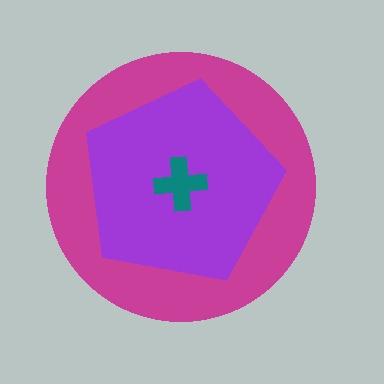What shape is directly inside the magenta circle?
The purple pentagon.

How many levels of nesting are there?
3.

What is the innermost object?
The teal cross.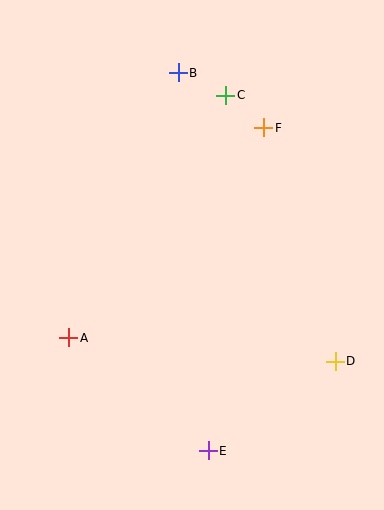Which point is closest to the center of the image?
Point F at (264, 128) is closest to the center.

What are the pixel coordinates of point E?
Point E is at (208, 451).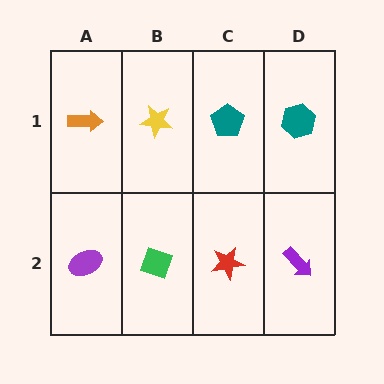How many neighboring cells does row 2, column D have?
2.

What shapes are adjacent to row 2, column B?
A yellow star (row 1, column B), a purple ellipse (row 2, column A), a red star (row 2, column C).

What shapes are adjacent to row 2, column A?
An orange arrow (row 1, column A), a green diamond (row 2, column B).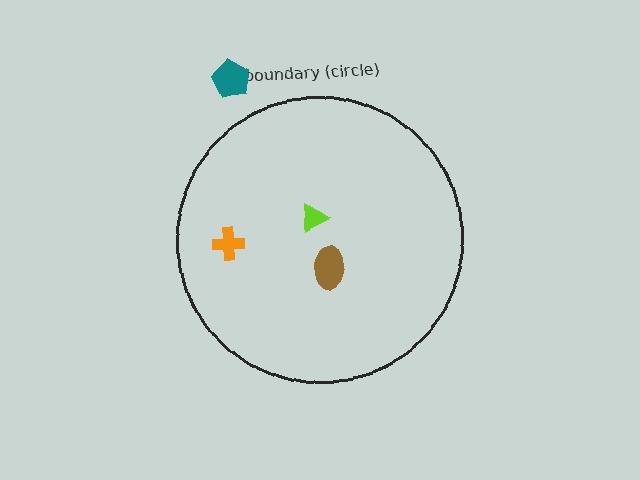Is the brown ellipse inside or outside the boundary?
Inside.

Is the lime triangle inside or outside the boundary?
Inside.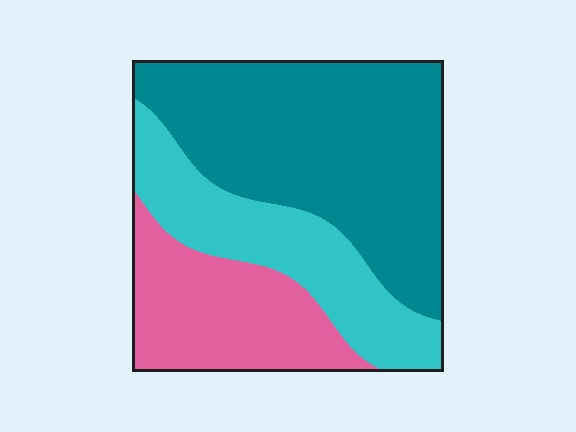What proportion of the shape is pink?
Pink covers about 25% of the shape.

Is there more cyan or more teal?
Teal.